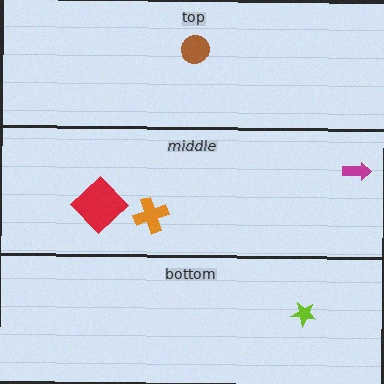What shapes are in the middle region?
The red diamond, the orange cross, the magenta arrow.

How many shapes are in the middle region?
3.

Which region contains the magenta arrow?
The middle region.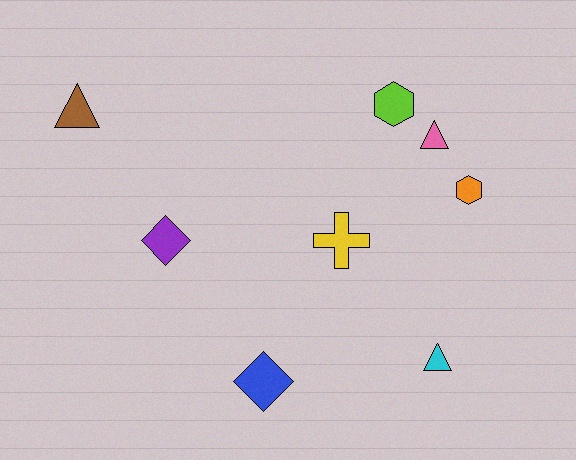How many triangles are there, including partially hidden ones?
There are 3 triangles.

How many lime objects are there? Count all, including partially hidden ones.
There is 1 lime object.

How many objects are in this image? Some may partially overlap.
There are 8 objects.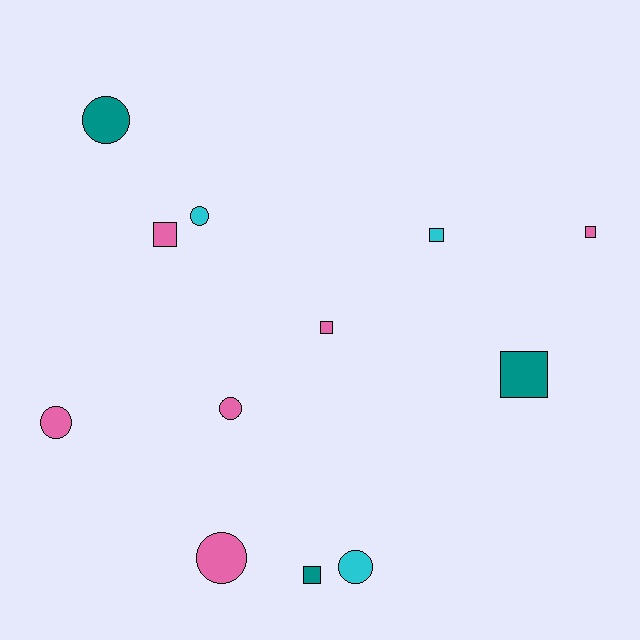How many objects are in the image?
There are 12 objects.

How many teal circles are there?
There is 1 teal circle.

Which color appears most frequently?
Pink, with 6 objects.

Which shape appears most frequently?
Circle, with 6 objects.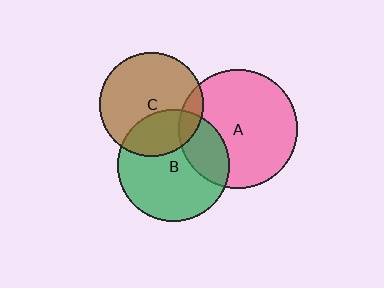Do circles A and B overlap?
Yes.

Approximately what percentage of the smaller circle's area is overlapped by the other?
Approximately 25%.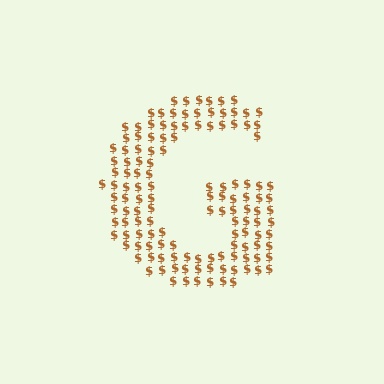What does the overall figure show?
The overall figure shows the letter G.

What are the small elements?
The small elements are dollar signs.